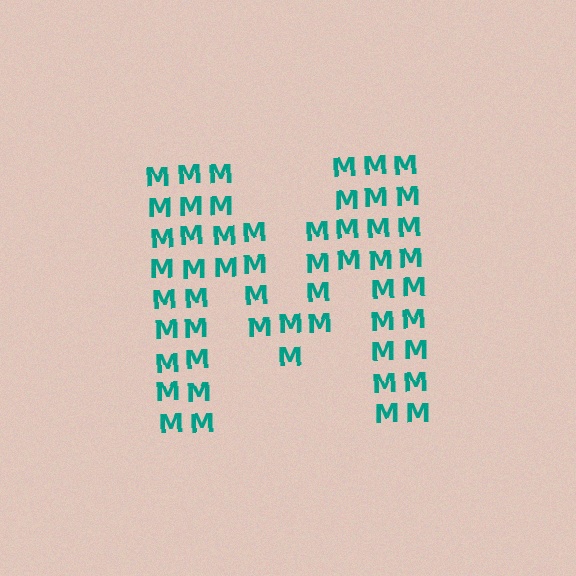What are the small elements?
The small elements are letter M's.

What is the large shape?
The large shape is the letter M.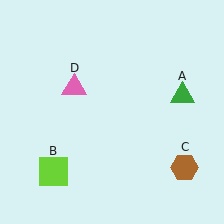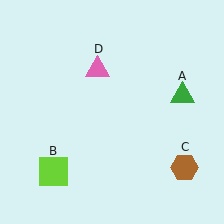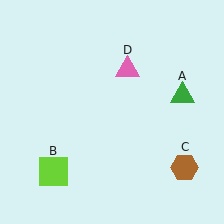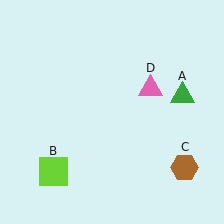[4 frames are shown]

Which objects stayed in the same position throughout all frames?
Green triangle (object A) and lime square (object B) and brown hexagon (object C) remained stationary.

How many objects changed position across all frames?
1 object changed position: pink triangle (object D).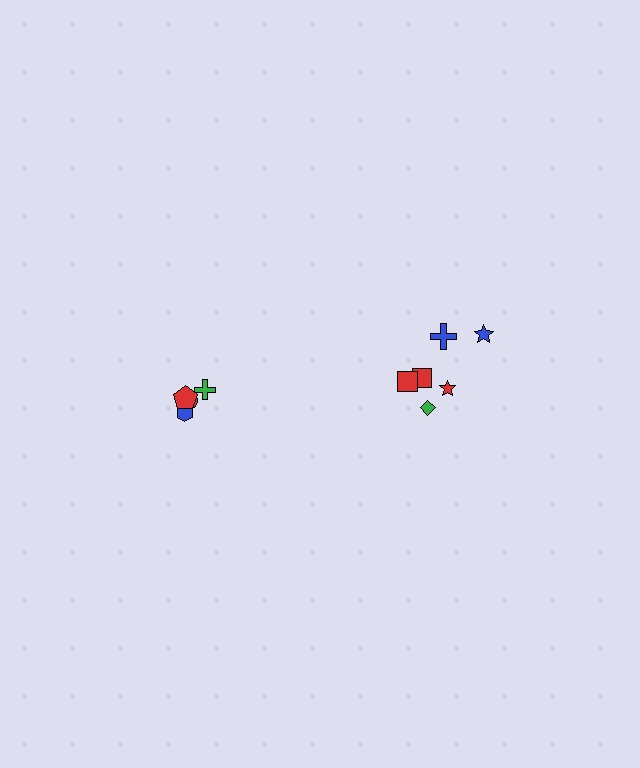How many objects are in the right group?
There are 6 objects.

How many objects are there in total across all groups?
There are 10 objects.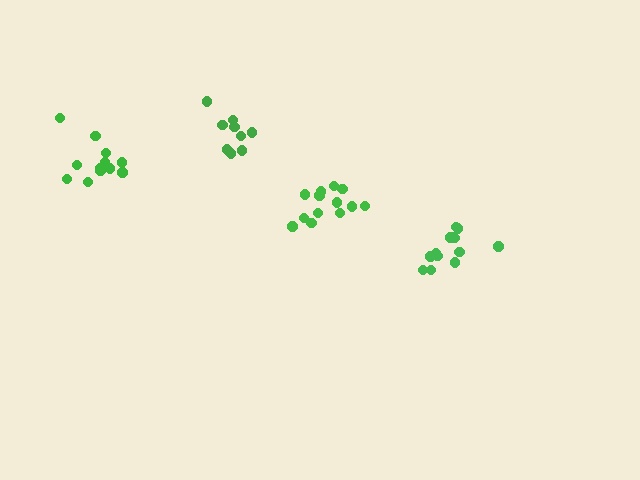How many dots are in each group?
Group 1: 12 dots, Group 2: 9 dots, Group 3: 13 dots, Group 4: 13 dots (47 total).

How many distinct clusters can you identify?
There are 4 distinct clusters.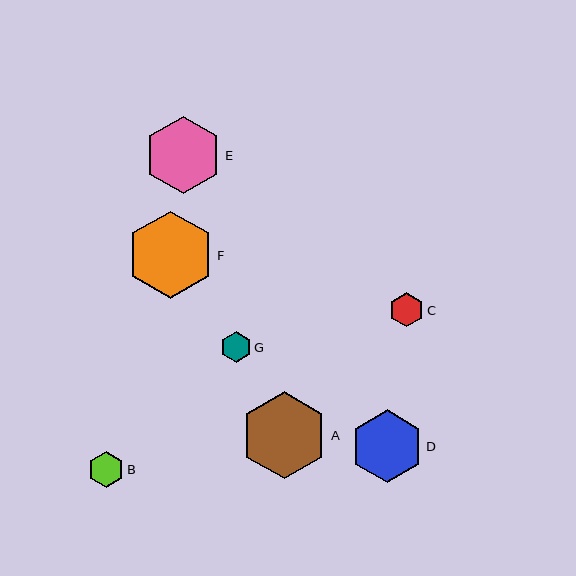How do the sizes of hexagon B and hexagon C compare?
Hexagon B and hexagon C are approximately the same size.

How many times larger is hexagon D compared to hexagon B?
Hexagon D is approximately 2.0 times the size of hexagon B.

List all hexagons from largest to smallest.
From largest to smallest: F, A, E, D, B, C, G.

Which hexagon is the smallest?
Hexagon G is the smallest with a size of approximately 31 pixels.